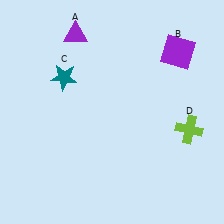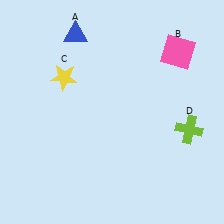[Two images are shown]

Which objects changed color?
A changed from purple to blue. B changed from purple to pink. C changed from teal to yellow.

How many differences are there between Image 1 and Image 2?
There are 3 differences between the two images.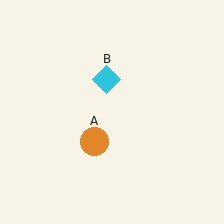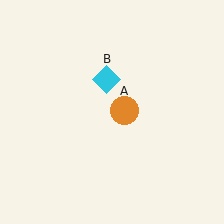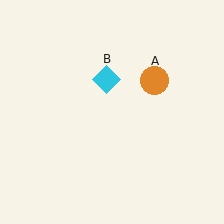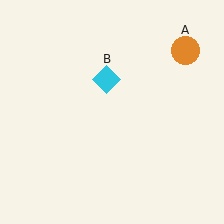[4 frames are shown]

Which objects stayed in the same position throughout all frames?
Cyan diamond (object B) remained stationary.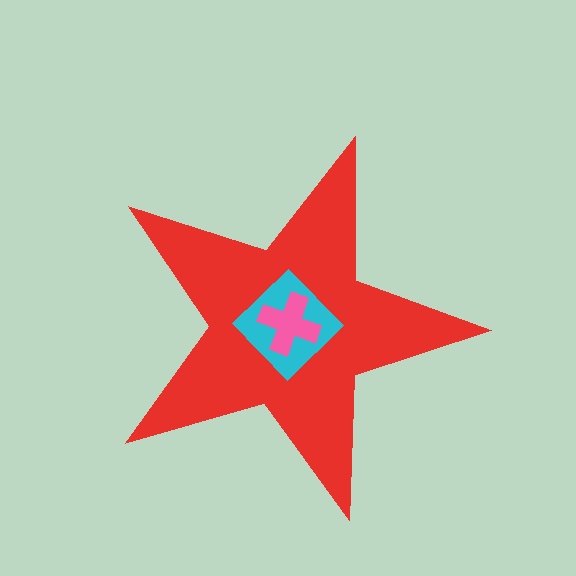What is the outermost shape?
The red star.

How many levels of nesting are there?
3.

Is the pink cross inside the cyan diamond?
Yes.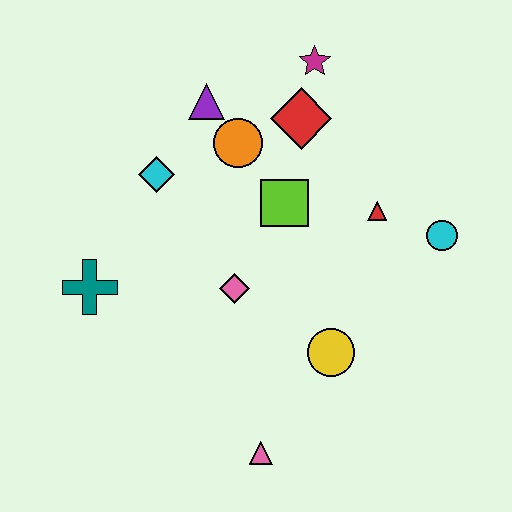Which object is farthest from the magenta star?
The pink triangle is farthest from the magenta star.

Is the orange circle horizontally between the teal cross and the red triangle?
Yes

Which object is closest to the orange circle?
The purple triangle is closest to the orange circle.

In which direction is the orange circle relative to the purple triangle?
The orange circle is below the purple triangle.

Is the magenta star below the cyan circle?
No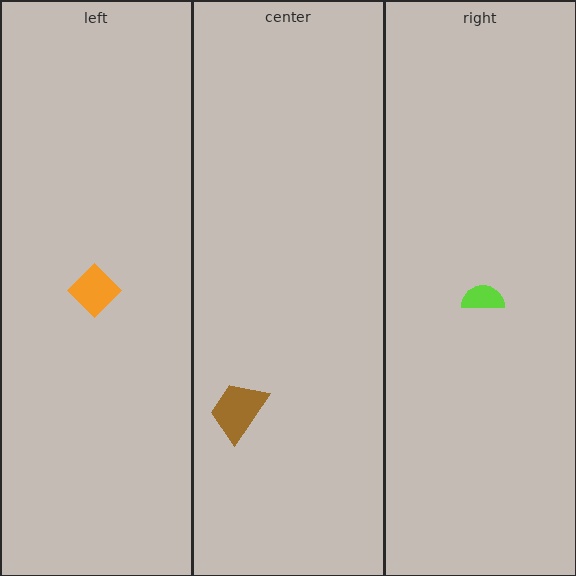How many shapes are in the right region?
1.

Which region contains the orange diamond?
The left region.